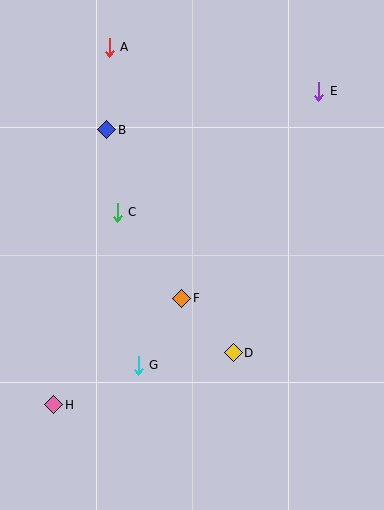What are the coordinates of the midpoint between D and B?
The midpoint between D and B is at (170, 241).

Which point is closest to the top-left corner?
Point A is closest to the top-left corner.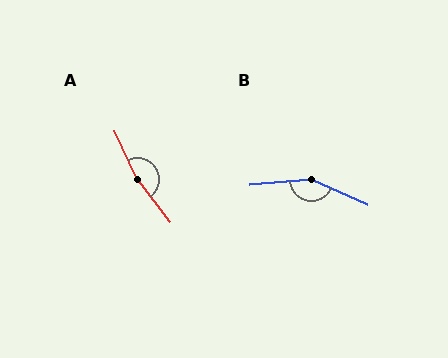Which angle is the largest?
A, at approximately 168 degrees.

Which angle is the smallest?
B, at approximately 151 degrees.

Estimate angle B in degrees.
Approximately 151 degrees.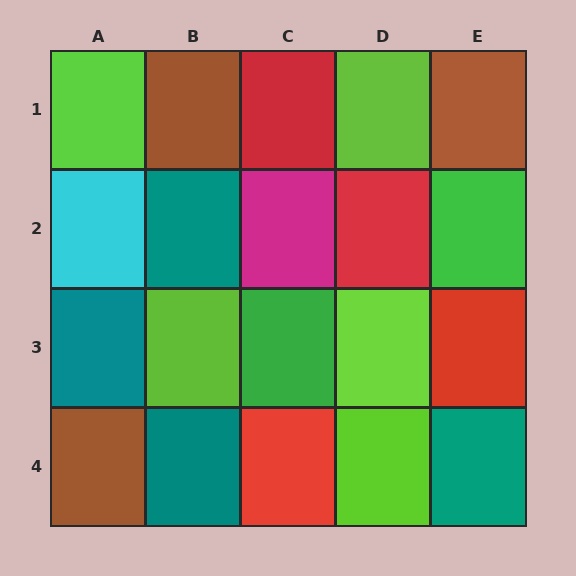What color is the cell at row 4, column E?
Teal.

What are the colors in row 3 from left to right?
Teal, lime, green, lime, red.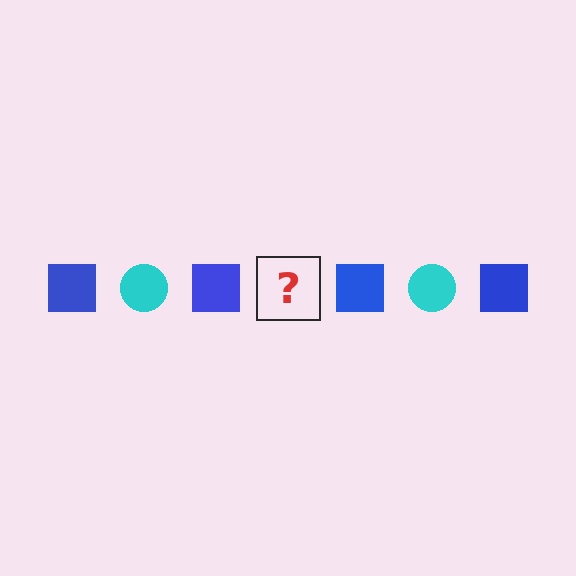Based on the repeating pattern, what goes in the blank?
The blank should be a cyan circle.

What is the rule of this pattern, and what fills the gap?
The rule is that the pattern alternates between blue square and cyan circle. The gap should be filled with a cyan circle.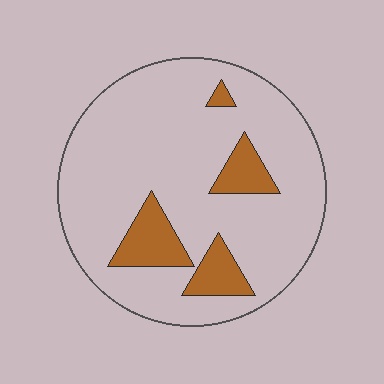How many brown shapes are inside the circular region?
4.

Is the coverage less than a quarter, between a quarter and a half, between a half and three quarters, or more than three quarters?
Less than a quarter.